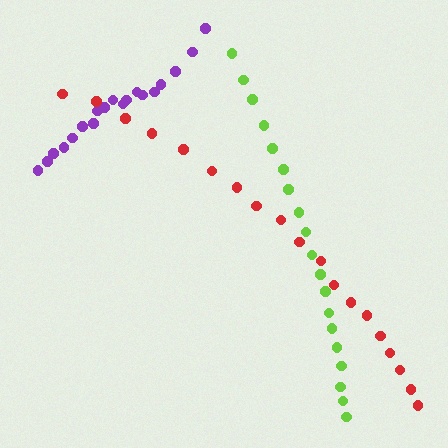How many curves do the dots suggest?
There are 3 distinct paths.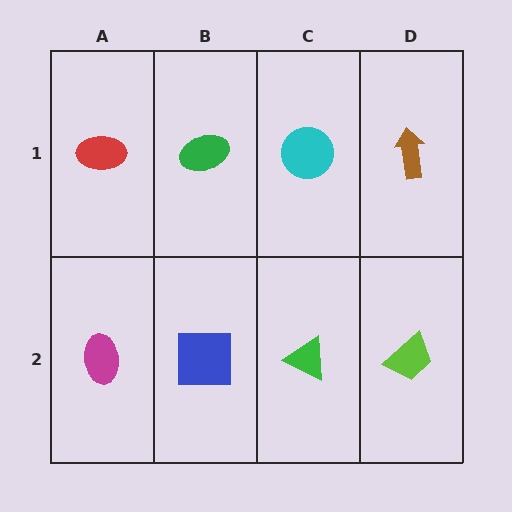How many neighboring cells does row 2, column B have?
3.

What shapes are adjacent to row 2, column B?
A green ellipse (row 1, column B), a magenta ellipse (row 2, column A), a green triangle (row 2, column C).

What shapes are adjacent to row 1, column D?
A lime trapezoid (row 2, column D), a cyan circle (row 1, column C).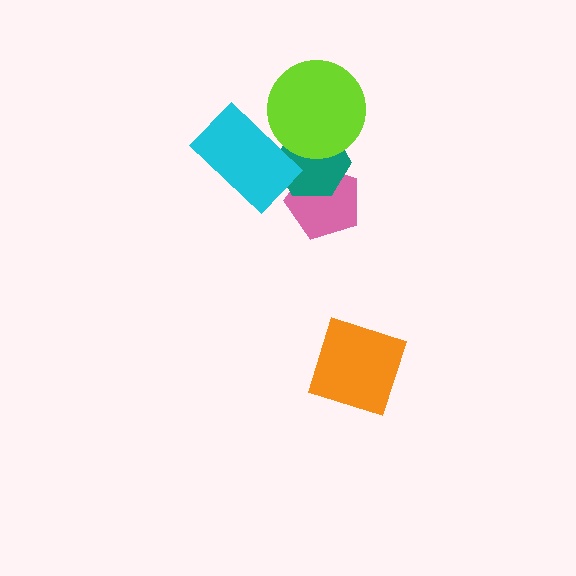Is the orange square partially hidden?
No, no other shape covers it.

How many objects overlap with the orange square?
0 objects overlap with the orange square.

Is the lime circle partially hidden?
Yes, it is partially covered by another shape.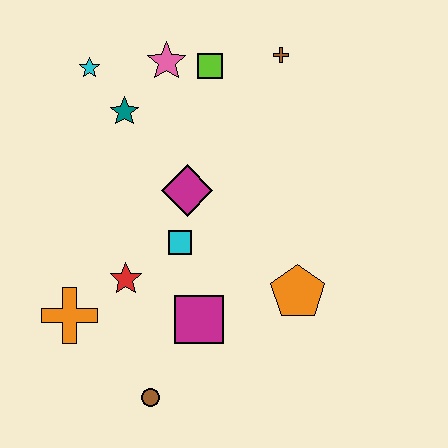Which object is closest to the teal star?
The cyan star is closest to the teal star.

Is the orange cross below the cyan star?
Yes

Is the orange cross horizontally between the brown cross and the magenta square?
No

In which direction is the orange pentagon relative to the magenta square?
The orange pentagon is to the right of the magenta square.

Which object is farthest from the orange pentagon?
The cyan star is farthest from the orange pentagon.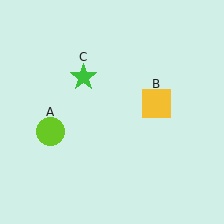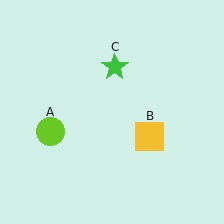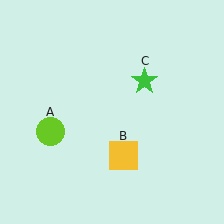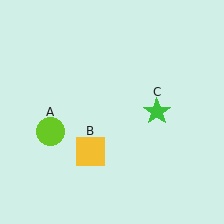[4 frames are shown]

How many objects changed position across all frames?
2 objects changed position: yellow square (object B), green star (object C).